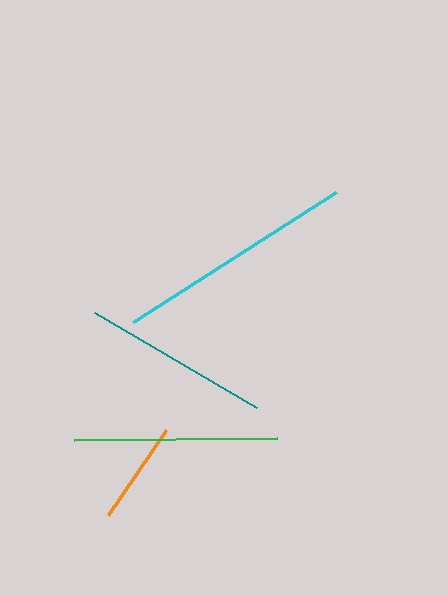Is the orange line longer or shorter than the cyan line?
The cyan line is longer than the orange line.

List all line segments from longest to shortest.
From longest to shortest: cyan, green, teal, orange.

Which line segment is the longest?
The cyan line is the longest at approximately 241 pixels.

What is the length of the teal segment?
The teal segment is approximately 189 pixels long.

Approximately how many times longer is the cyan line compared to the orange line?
The cyan line is approximately 2.3 times the length of the orange line.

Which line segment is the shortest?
The orange line is the shortest at approximately 103 pixels.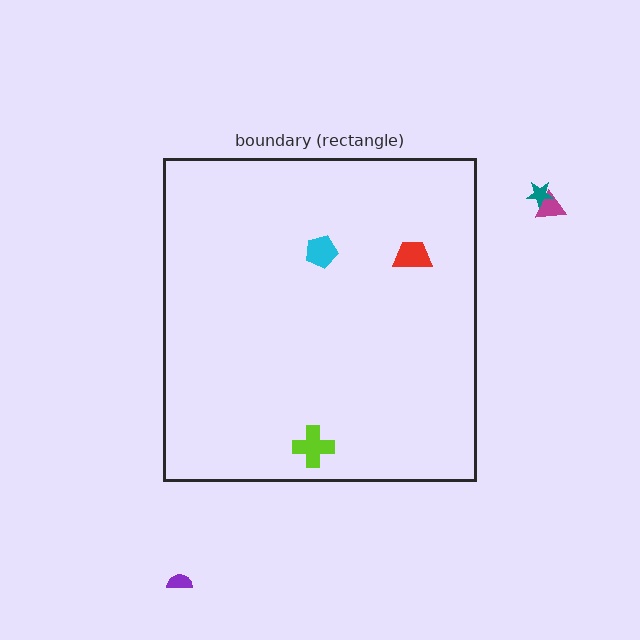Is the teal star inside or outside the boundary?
Outside.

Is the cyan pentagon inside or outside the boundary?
Inside.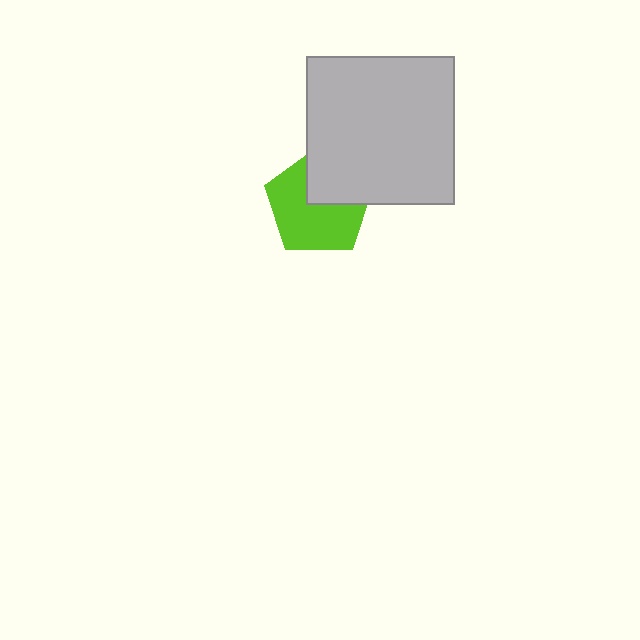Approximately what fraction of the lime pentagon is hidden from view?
Roughly 37% of the lime pentagon is hidden behind the light gray square.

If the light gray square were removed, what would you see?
You would see the complete lime pentagon.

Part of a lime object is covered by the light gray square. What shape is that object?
It is a pentagon.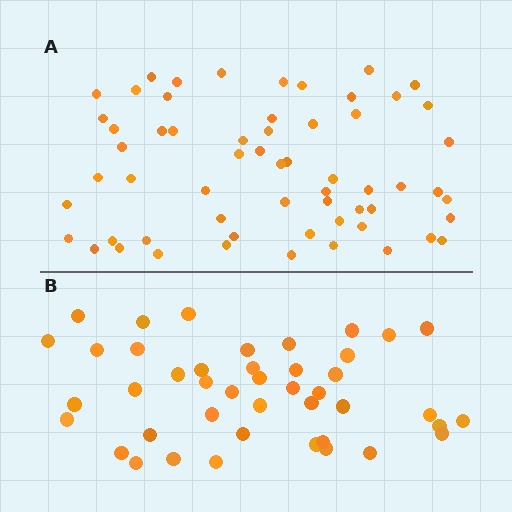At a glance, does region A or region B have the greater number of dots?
Region A (the top region) has more dots.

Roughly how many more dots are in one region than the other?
Region A has approximately 15 more dots than region B.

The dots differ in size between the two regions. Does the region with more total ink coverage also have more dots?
No. Region B has more total ink coverage because its dots are larger, but region A actually contains more individual dots. Total area can be misleading — the number of items is what matters here.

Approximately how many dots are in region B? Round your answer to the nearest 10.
About 40 dots. (The exact count is 43, which rounds to 40.)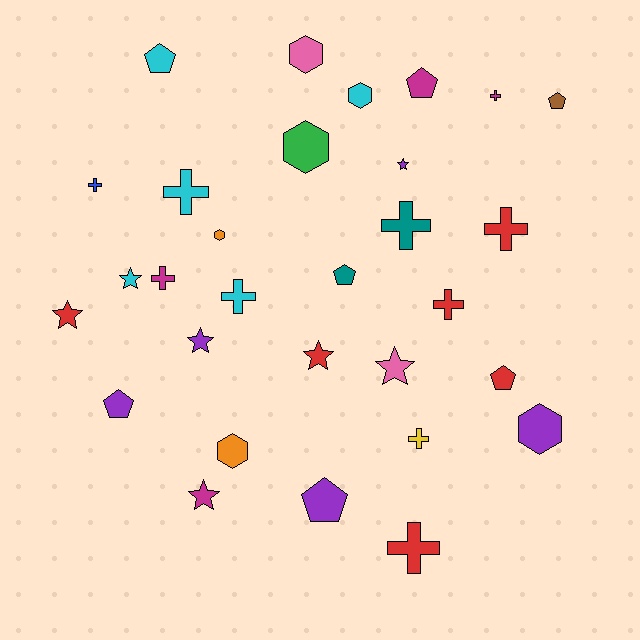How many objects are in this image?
There are 30 objects.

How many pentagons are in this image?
There are 7 pentagons.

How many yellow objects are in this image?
There is 1 yellow object.